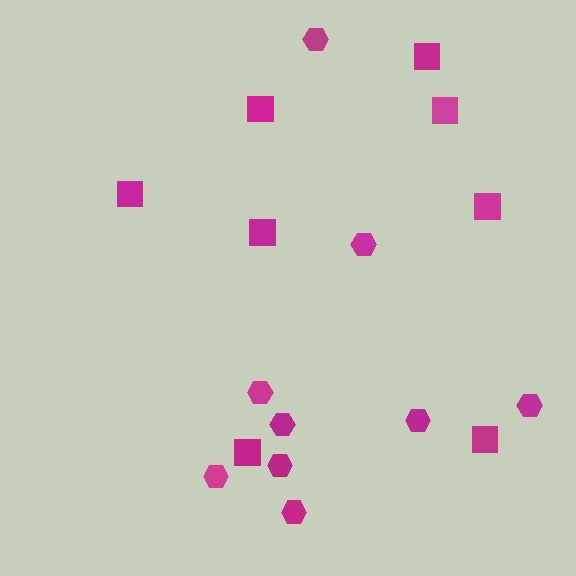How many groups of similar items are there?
There are 2 groups: one group of squares (8) and one group of hexagons (9).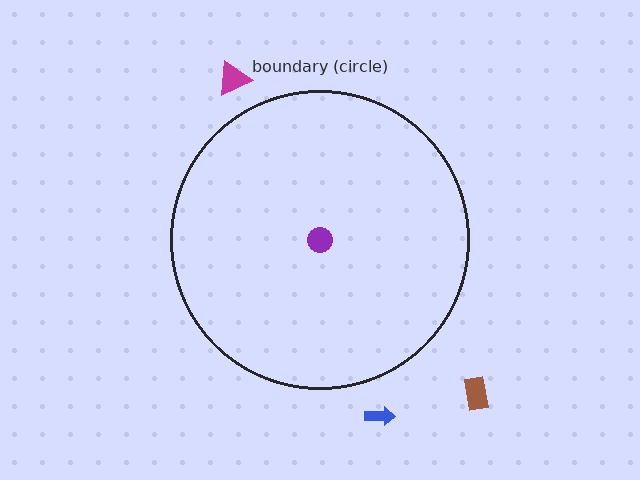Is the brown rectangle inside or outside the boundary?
Outside.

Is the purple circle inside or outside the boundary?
Inside.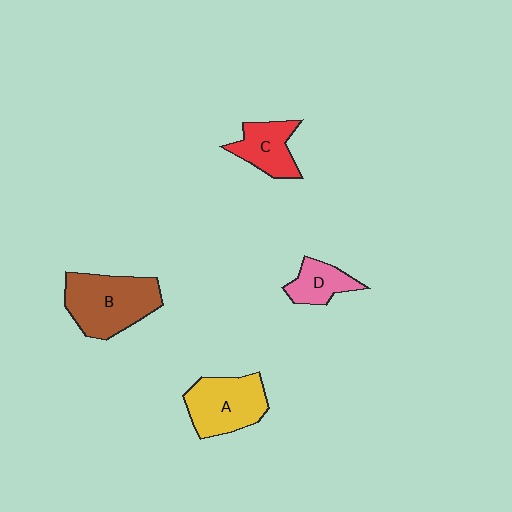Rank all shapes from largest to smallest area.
From largest to smallest: B (brown), A (yellow), C (red), D (pink).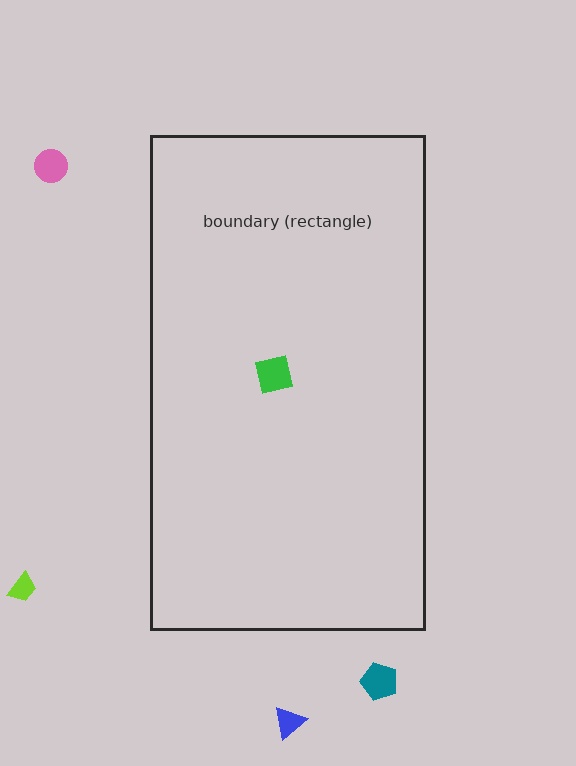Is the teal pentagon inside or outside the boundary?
Outside.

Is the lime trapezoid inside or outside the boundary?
Outside.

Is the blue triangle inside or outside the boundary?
Outside.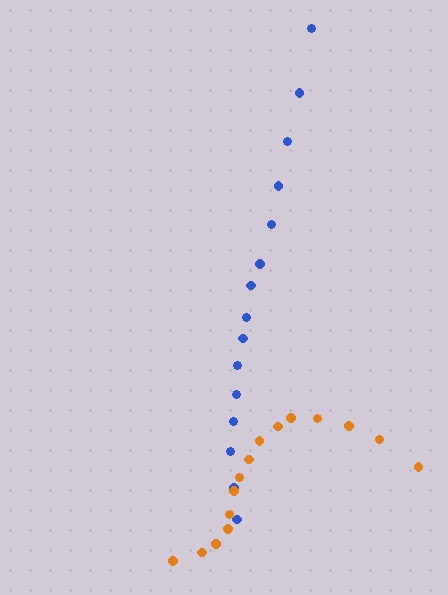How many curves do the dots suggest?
There are 2 distinct paths.